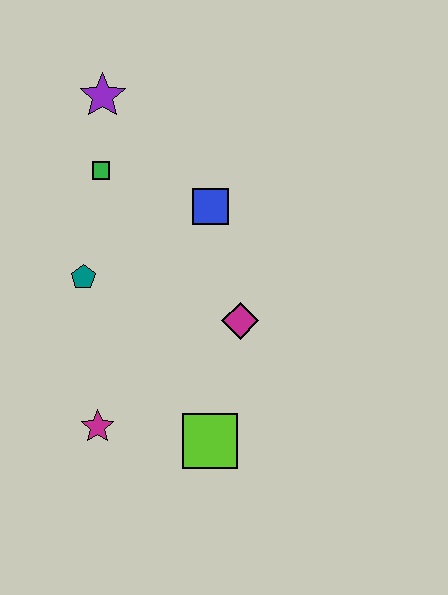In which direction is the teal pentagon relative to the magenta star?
The teal pentagon is above the magenta star.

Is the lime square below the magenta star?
Yes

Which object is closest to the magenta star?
The lime square is closest to the magenta star.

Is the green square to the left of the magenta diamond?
Yes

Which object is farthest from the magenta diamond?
The purple star is farthest from the magenta diamond.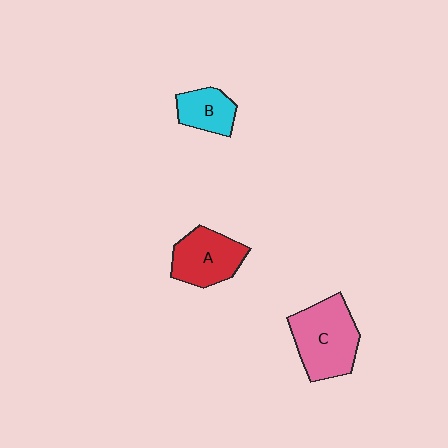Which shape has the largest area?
Shape C (pink).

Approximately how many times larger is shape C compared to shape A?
Approximately 1.3 times.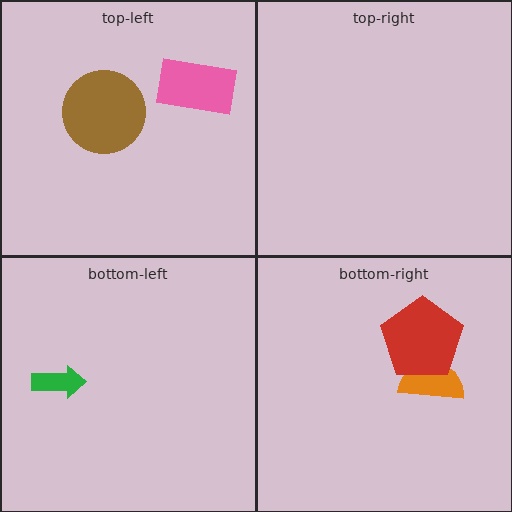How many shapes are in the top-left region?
2.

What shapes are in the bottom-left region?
The green arrow.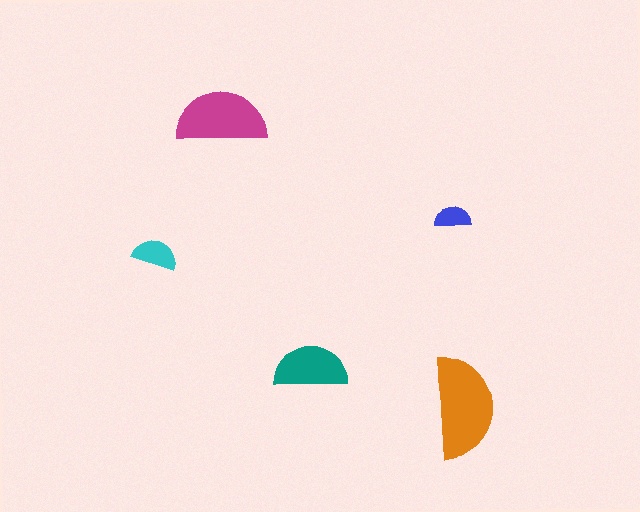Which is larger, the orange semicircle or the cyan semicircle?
The orange one.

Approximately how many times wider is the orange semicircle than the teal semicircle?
About 1.5 times wider.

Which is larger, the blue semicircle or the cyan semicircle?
The cyan one.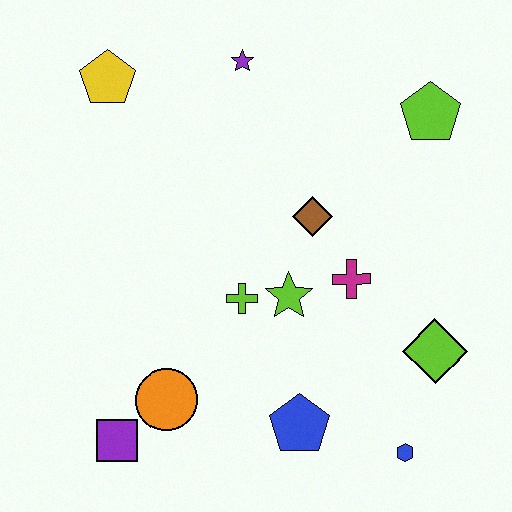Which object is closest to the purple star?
The yellow pentagon is closest to the purple star.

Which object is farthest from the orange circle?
The lime pentagon is farthest from the orange circle.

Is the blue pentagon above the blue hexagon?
Yes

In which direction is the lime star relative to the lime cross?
The lime star is to the right of the lime cross.